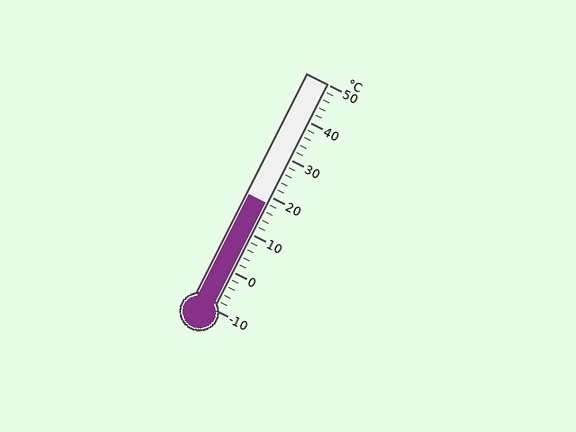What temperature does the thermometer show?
The thermometer shows approximately 18°C.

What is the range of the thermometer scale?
The thermometer scale ranges from -10°C to 50°C.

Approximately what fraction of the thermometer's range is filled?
The thermometer is filled to approximately 45% of its range.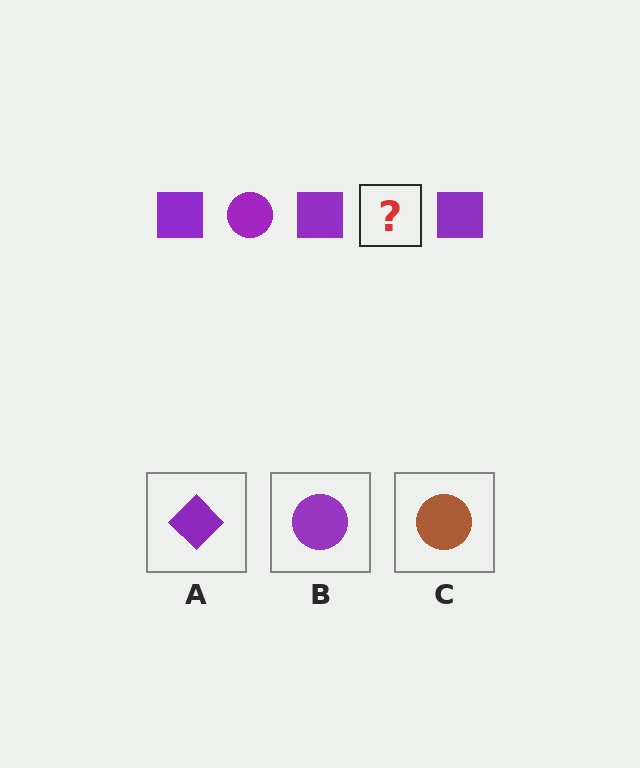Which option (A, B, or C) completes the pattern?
B.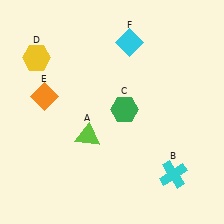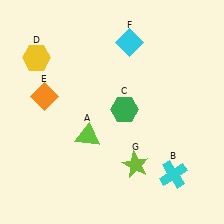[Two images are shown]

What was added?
A lime star (G) was added in Image 2.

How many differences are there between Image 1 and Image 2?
There is 1 difference between the two images.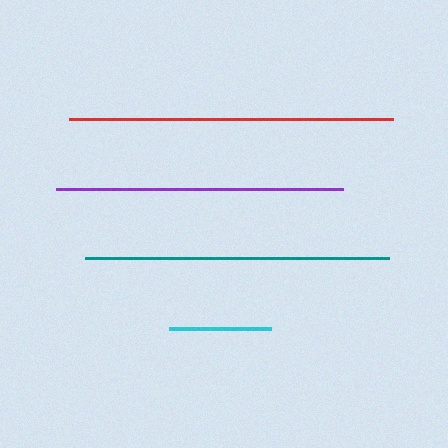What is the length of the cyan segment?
The cyan segment is approximately 103 pixels long.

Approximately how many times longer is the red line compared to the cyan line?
The red line is approximately 3.2 times the length of the cyan line.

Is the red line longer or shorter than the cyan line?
The red line is longer than the cyan line.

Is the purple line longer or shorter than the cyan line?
The purple line is longer than the cyan line.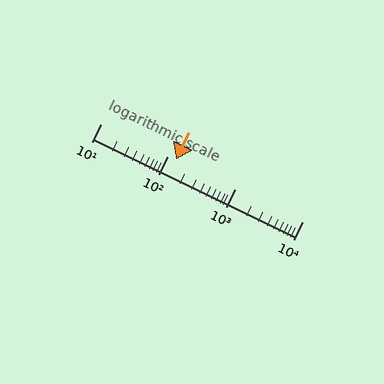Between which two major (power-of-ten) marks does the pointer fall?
The pointer is between 100 and 1000.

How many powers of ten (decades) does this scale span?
The scale spans 3 decades, from 10 to 10000.